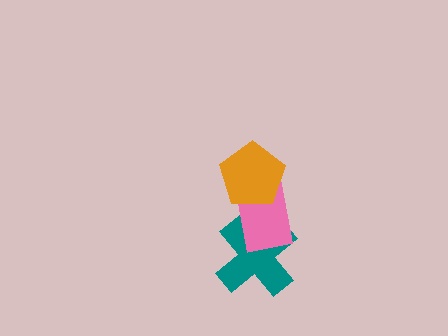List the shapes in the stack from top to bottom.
From top to bottom: the orange pentagon, the pink rectangle, the teal cross.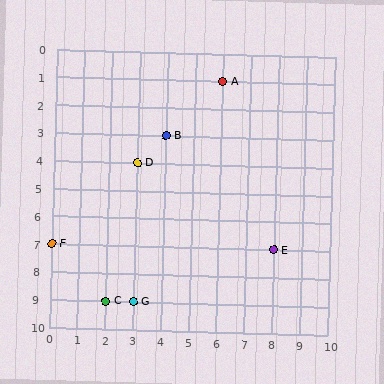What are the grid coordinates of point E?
Point E is at grid coordinates (8, 7).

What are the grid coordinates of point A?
Point A is at grid coordinates (6, 1).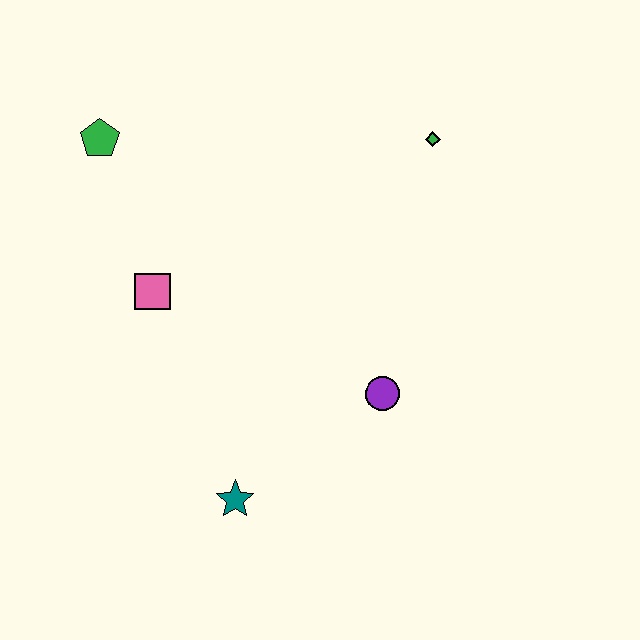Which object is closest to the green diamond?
The purple circle is closest to the green diamond.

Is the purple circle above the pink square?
No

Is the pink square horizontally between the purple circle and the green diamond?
No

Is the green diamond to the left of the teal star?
No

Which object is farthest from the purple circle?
The green pentagon is farthest from the purple circle.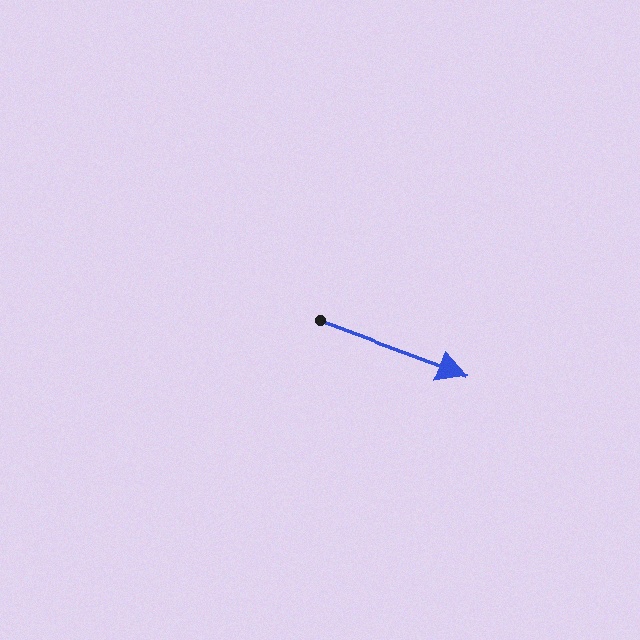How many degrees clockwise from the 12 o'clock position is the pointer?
Approximately 111 degrees.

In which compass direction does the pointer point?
East.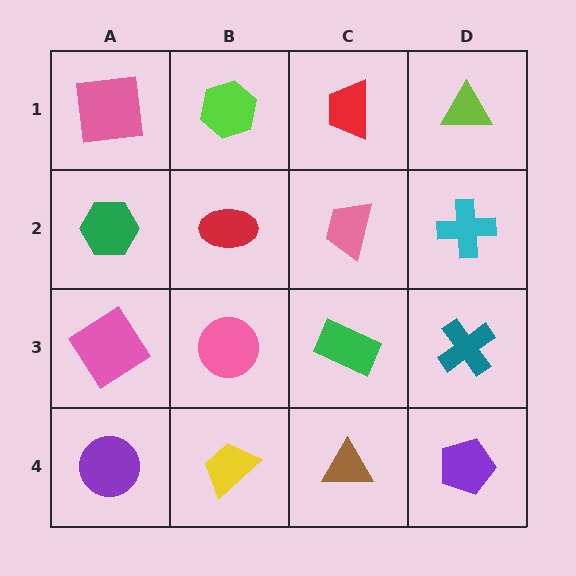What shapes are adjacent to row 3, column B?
A red ellipse (row 2, column B), a yellow trapezoid (row 4, column B), a pink diamond (row 3, column A), a green rectangle (row 3, column C).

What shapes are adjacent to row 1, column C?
A pink trapezoid (row 2, column C), a lime hexagon (row 1, column B), a lime triangle (row 1, column D).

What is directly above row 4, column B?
A pink circle.